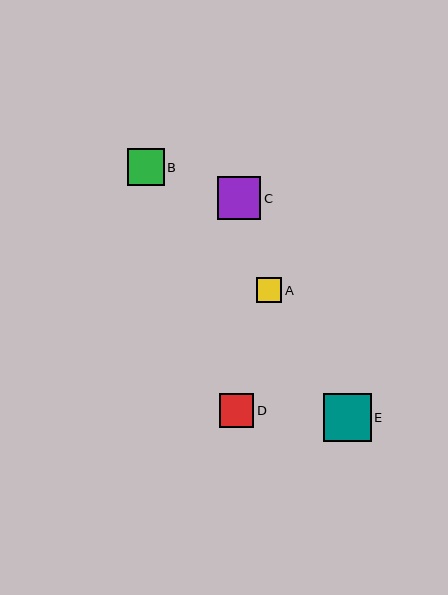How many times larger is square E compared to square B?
Square E is approximately 1.3 times the size of square B.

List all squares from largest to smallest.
From largest to smallest: E, C, B, D, A.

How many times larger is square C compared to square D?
Square C is approximately 1.2 times the size of square D.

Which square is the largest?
Square E is the largest with a size of approximately 48 pixels.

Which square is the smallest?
Square A is the smallest with a size of approximately 25 pixels.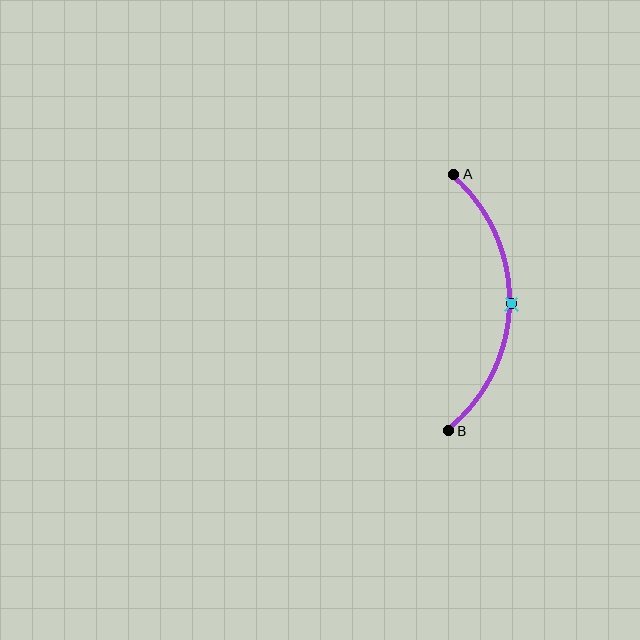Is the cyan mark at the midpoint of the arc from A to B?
Yes. The cyan mark lies on the arc at equal arc-length from both A and B — it is the arc midpoint.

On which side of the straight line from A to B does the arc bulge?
The arc bulges to the right of the straight line connecting A and B.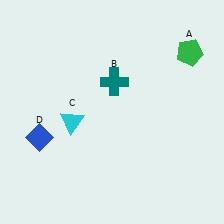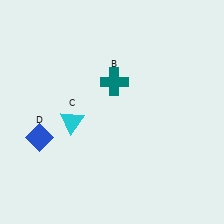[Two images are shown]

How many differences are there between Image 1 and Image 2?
There is 1 difference between the two images.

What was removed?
The green pentagon (A) was removed in Image 2.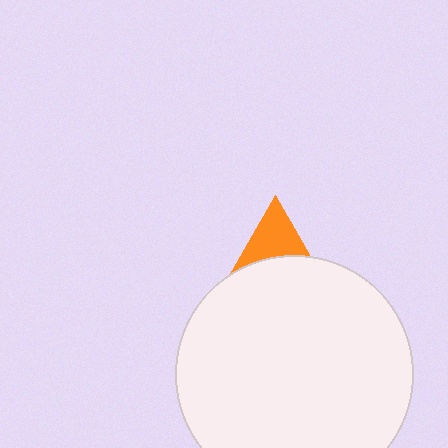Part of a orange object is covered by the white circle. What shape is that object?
It is a triangle.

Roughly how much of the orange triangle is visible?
A small part of it is visible (roughly 39%).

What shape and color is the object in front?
The object in front is a white circle.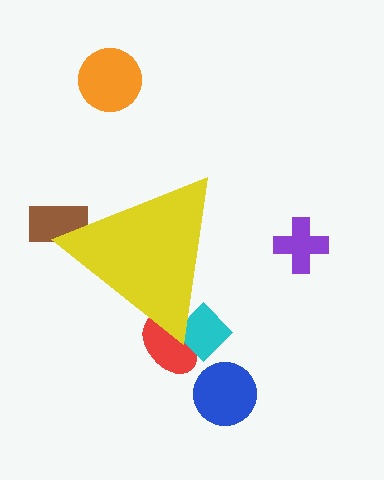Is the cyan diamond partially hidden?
Yes, the cyan diamond is partially hidden behind the yellow triangle.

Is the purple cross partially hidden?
No, the purple cross is fully visible.